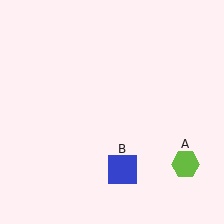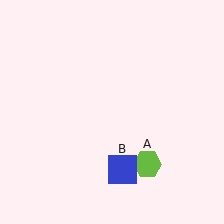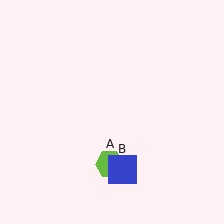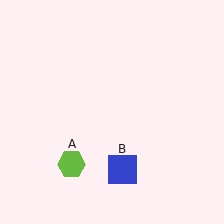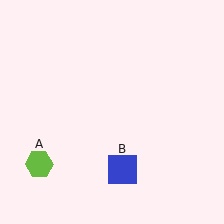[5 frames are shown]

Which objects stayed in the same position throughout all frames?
Blue square (object B) remained stationary.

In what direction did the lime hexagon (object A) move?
The lime hexagon (object A) moved left.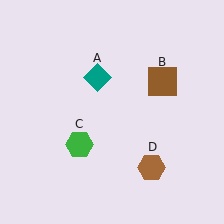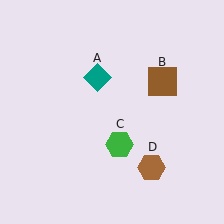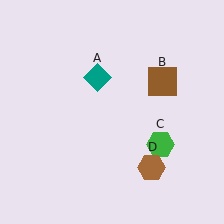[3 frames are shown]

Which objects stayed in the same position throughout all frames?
Teal diamond (object A) and brown square (object B) and brown hexagon (object D) remained stationary.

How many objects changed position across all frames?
1 object changed position: green hexagon (object C).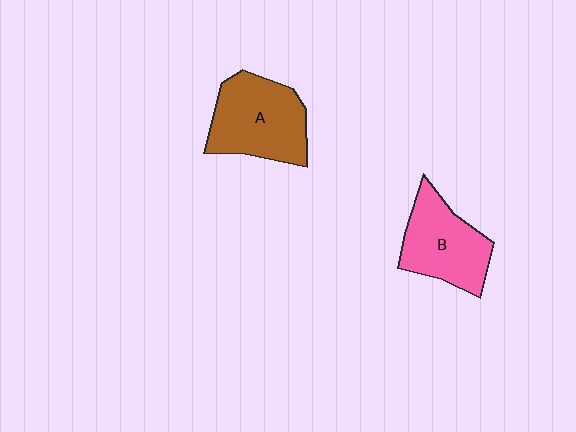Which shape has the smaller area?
Shape B (pink).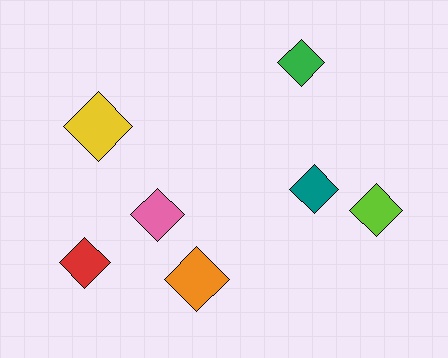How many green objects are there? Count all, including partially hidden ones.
There is 1 green object.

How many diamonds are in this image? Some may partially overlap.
There are 7 diamonds.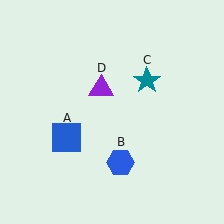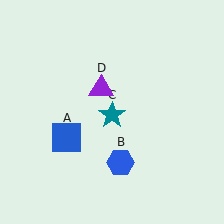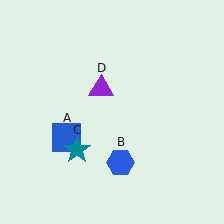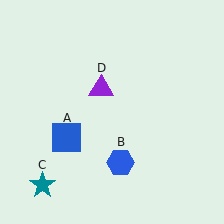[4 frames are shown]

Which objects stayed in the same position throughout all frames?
Blue square (object A) and blue hexagon (object B) and purple triangle (object D) remained stationary.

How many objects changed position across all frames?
1 object changed position: teal star (object C).